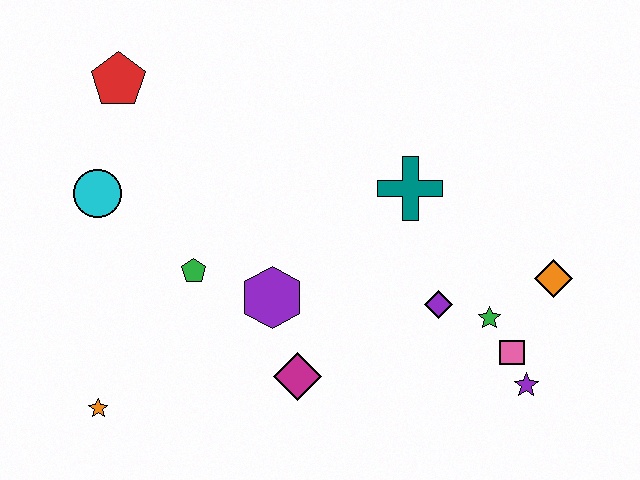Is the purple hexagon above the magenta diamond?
Yes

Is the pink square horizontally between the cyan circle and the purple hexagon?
No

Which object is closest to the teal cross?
The purple diamond is closest to the teal cross.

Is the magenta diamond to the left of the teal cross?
Yes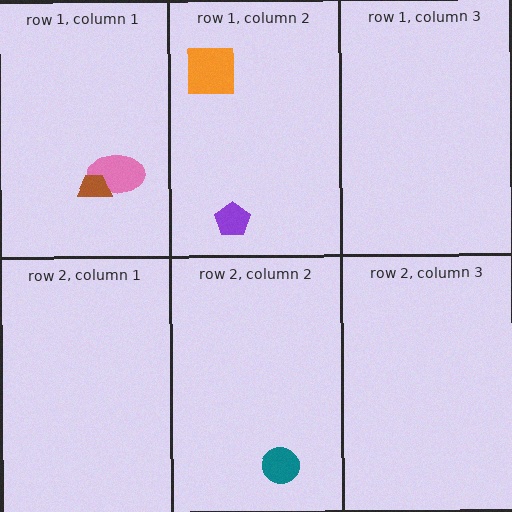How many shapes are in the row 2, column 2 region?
1.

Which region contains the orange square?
The row 1, column 2 region.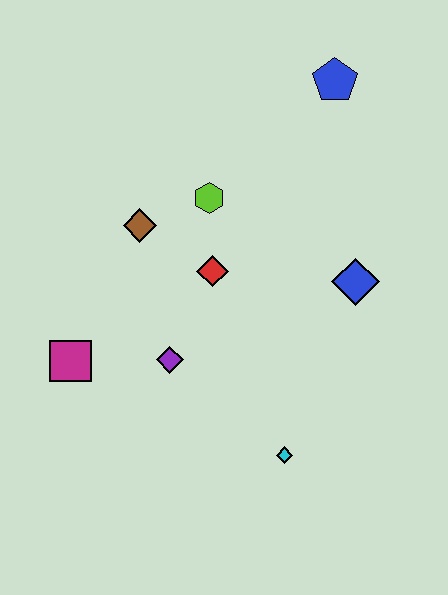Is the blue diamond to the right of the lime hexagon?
Yes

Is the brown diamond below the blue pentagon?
Yes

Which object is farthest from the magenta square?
The blue pentagon is farthest from the magenta square.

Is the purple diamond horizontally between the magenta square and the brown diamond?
No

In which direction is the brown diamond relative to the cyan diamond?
The brown diamond is above the cyan diamond.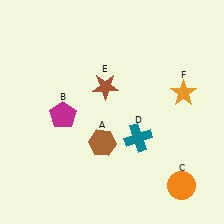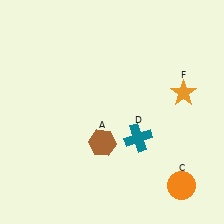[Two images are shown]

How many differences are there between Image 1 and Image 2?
There are 2 differences between the two images.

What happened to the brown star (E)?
The brown star (E) was removed in Image 2. It was in the top-left area of Image 1.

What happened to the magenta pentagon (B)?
The magenta pentagon (B) was removed in Image 2. It was in the bottom-left area of Image 1.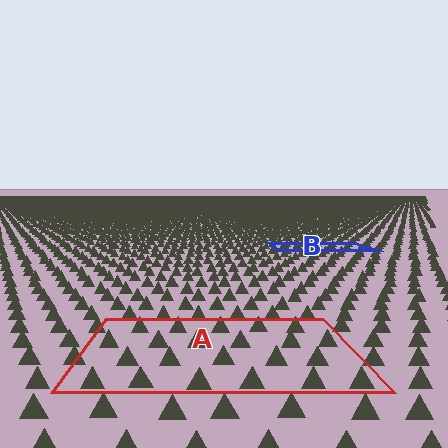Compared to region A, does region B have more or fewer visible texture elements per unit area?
Region B has more texture elements per unit area — they are packed more densely because it is farther away.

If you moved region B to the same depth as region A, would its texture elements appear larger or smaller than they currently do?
They would appear larger. At a closer depth, the same texture elements are projected at a bigger on-screen size.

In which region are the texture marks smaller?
The texture marks are smaller in region B, because it is farther away.